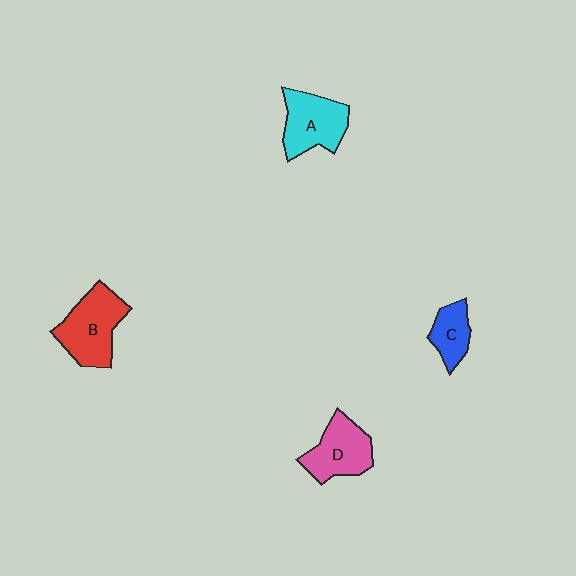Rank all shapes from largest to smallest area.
From largest to smallest: B (red), A (cyan), D (pink), C (blue).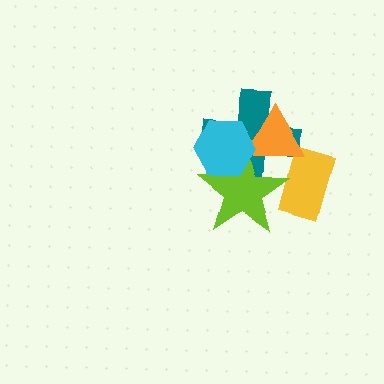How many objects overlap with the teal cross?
4 objects overlap with the teal cross.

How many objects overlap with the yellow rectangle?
3 objects overlap with the yellow rectangle.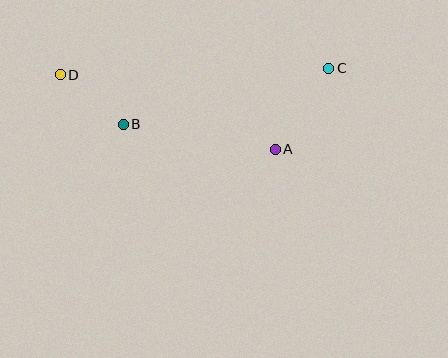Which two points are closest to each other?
Points B and D are closest to each other.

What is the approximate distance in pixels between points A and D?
The distance between A and D is approximately 228 pixels.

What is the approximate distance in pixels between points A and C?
The distance between A and C is approximately 96 pixels.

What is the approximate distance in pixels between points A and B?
The distance between A and B is approximately 155 pixels.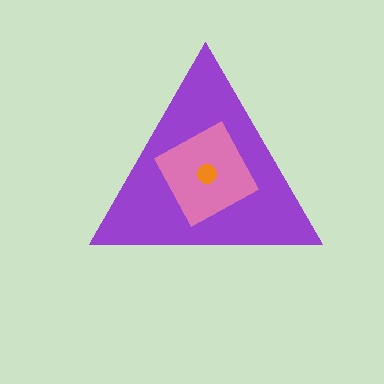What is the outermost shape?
The purple triangle.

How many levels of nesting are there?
3.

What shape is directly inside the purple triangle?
The pink square.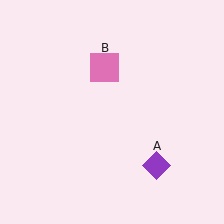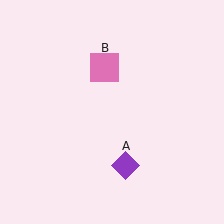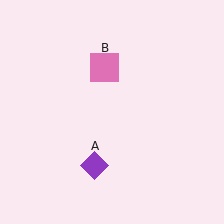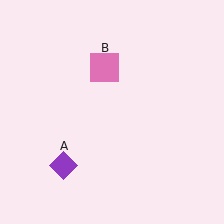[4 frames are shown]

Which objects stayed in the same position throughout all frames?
Pink square (object B) remained stationary.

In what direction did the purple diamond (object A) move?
The purple diamond (object A) moved left.